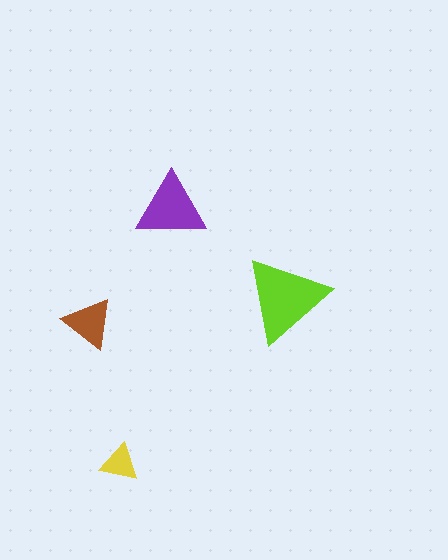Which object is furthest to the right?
The lime triangle is rightmost.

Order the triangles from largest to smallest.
the lime one, the purple one, the brown one, the yellow one.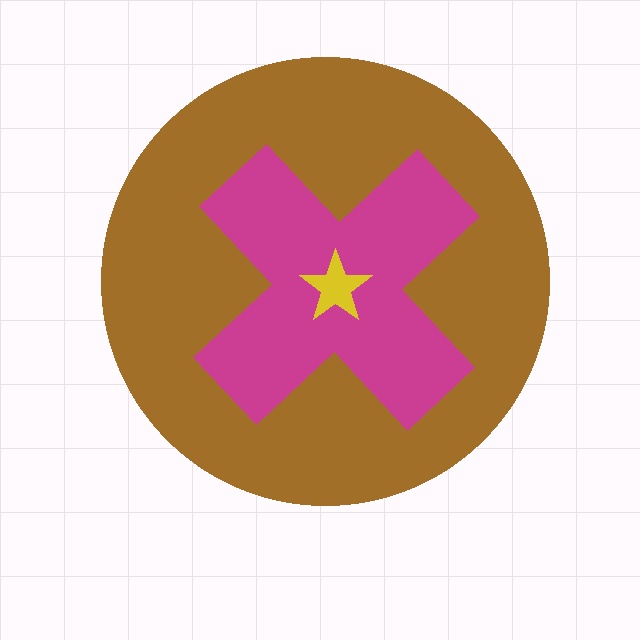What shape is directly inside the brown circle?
The magenta cross.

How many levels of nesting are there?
3.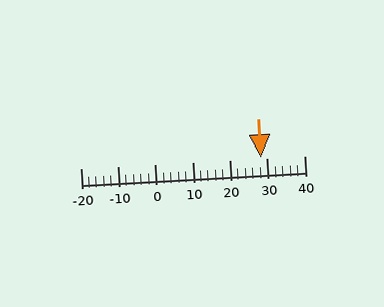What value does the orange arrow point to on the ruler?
The orange arrow points to approximately 28.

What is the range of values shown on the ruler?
The ruler shows values from -20 to 40.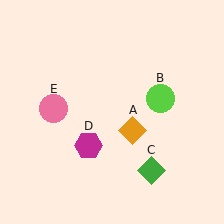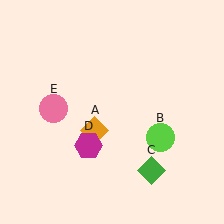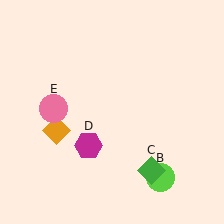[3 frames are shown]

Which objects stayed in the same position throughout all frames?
Green diamond (object C) and magenta hexagon (object D) and pink circle (object E) remained stationary.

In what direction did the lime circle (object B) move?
The lime circle (object B) moved down.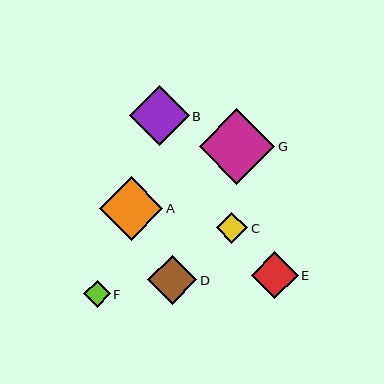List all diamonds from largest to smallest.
From largest to smallest: G, A, B, D, E, C, F.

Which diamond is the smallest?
Diamond F is the smallest with a size of approximately 27 pixels.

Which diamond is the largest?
Diamond G is the largest with a size of approximately 76 pixels.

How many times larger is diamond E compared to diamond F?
Diamond E is approximately 1.8 times the size of diamond F.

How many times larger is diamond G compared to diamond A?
Diamond G is approximately 1.2 times the size of diamond A.